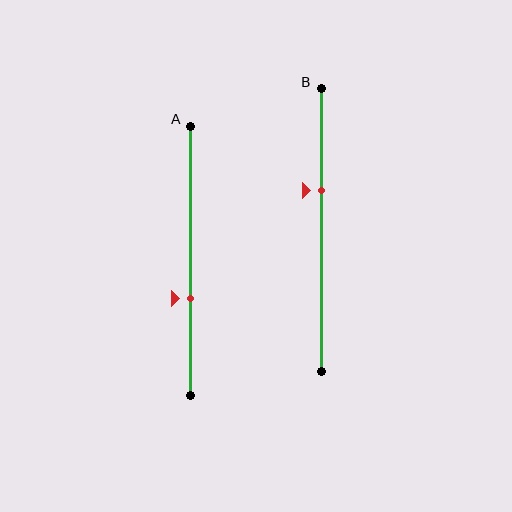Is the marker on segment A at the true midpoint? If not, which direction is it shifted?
No, the marker on segment A is shifted downward by about 14% of the segment length.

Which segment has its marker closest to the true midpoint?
Segment A has its marker closest to the true midpoint.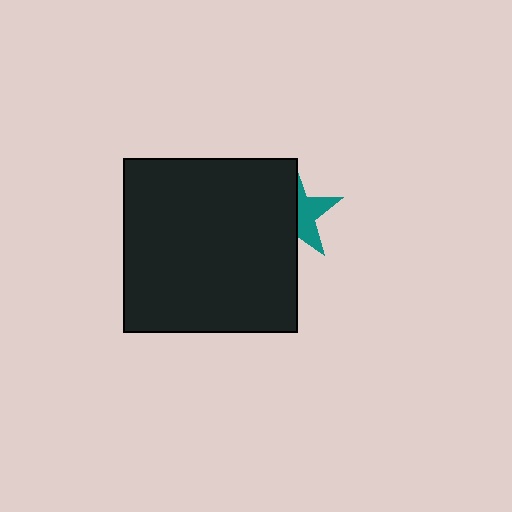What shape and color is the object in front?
The object in front is a black square.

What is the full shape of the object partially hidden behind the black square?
The partially hidden object is a teal star.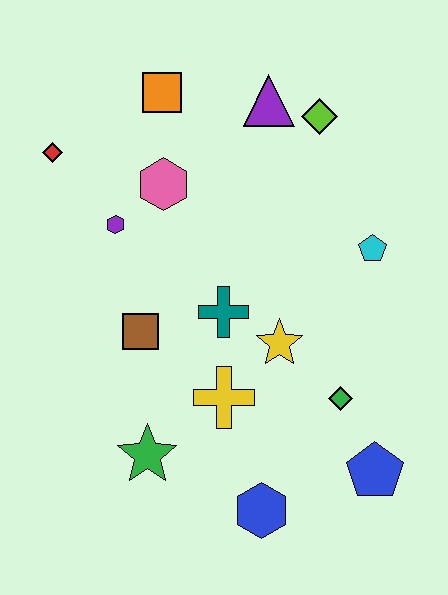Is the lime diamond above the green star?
Yes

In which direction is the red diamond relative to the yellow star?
The red diamond is to the left of the yellow star.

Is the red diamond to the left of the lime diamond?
Yes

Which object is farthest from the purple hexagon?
The blue pentagon is farthest from the purple hexagon.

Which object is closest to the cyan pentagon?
The yellow star is closest to the cyan pentagon.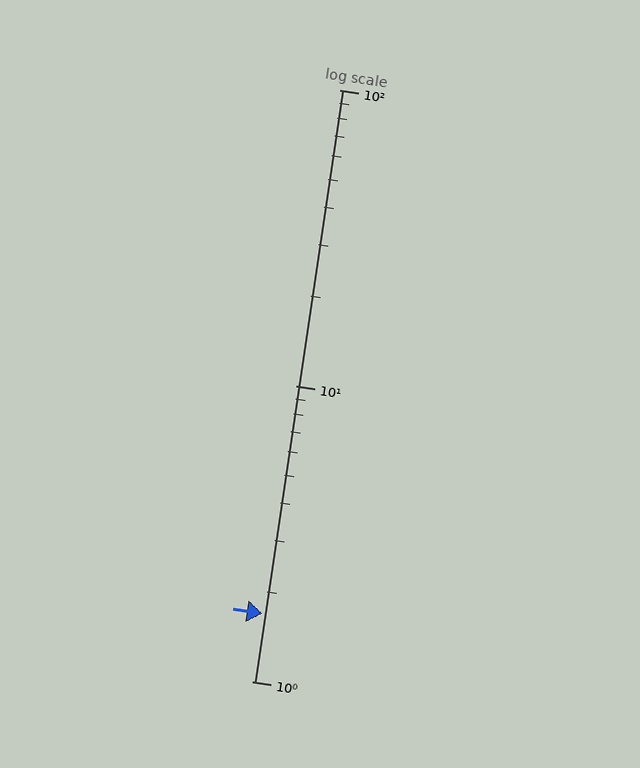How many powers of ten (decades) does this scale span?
The scale spans 2 decades, from 1 to 100.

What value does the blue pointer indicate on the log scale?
The pointer indicates approximately 1.7.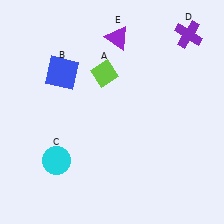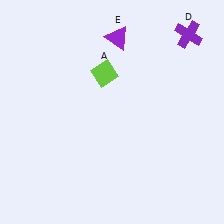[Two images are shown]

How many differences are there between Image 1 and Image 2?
There are 2 differences between the two images.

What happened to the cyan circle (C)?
The cyan circle (C) was removed in Image 2. It was in the bottom-left area of Image 1.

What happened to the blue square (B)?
The blue square (B) was removed in Image 2. It was in the top-left area of Image 1.